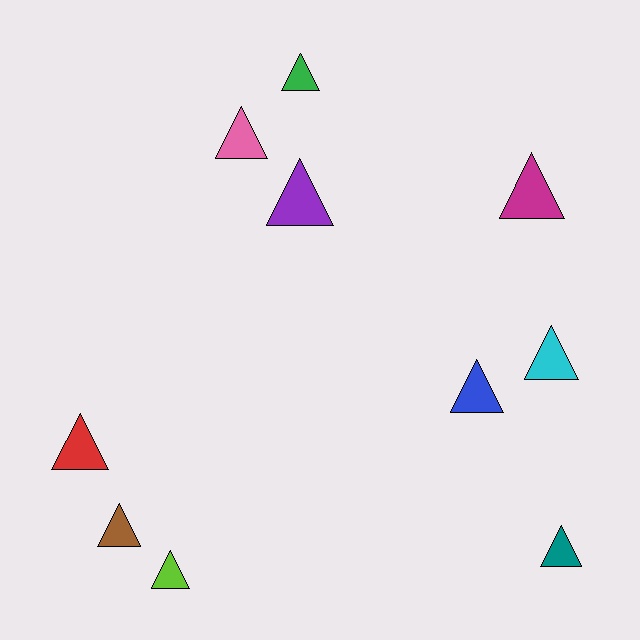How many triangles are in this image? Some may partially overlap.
There are 10 triangles.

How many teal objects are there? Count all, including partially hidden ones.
There is 1 teal object.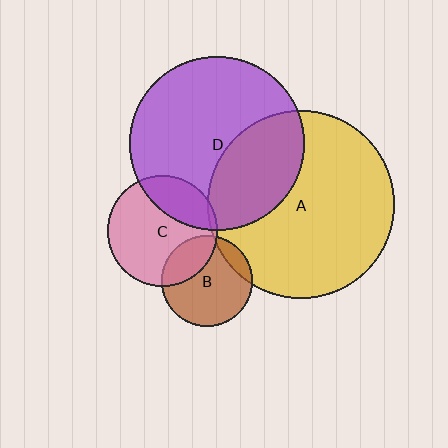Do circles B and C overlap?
Yes.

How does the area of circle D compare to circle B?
Approximately 3.7 times.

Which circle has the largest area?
Circle A (yellow).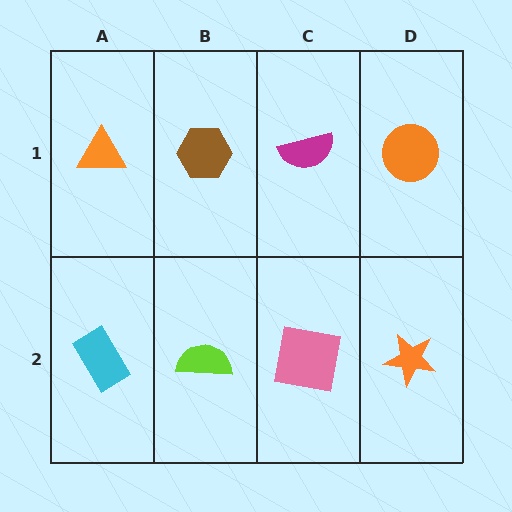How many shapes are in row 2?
4 shapes.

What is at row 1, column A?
An orange triangle.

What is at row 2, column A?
A cyan rectangle.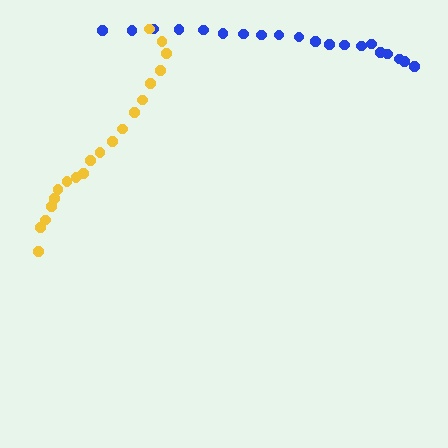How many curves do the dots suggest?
There are 2 distinct paths.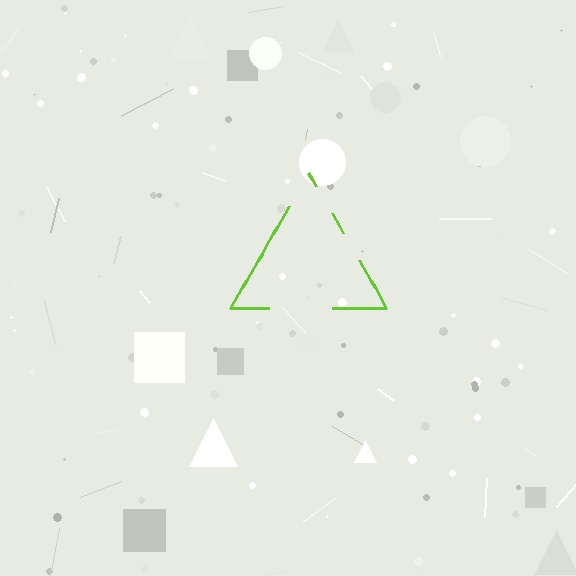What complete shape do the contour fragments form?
The contour fragments form a triangle.